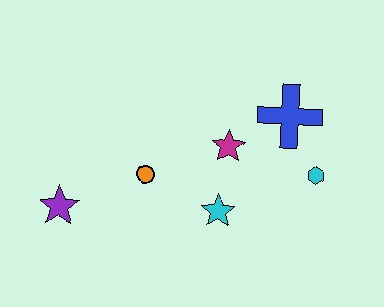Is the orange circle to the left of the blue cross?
Yes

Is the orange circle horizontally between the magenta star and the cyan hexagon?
No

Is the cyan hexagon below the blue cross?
Yes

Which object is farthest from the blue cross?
The purple star is farthest from the blue cross.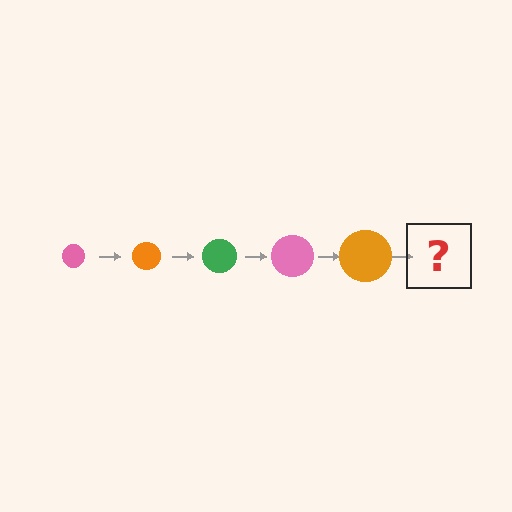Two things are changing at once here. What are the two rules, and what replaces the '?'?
The two rules are that the circle grows larger each step and the color cycles through pink, orange, and green. The '?' should be a green circle, larger than the previous one.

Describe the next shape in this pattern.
It should be a green circle, larger than the previous one.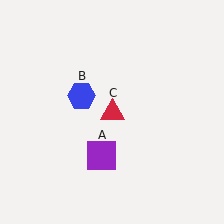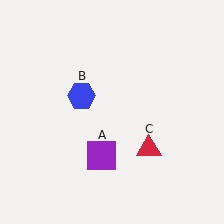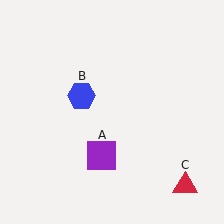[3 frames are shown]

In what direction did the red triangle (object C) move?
The red triangle (object C) moved down and to the right.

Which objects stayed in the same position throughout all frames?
Purple square (object A) and blue hexagon (object B) remained stationary.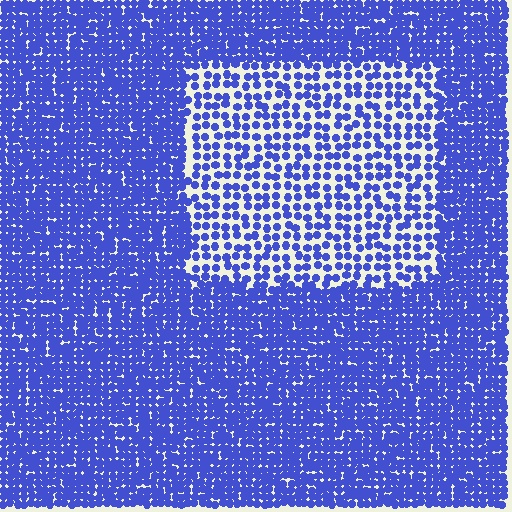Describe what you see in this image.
The image contains small blue elements arranged at two different densities. A rectangle-shaped region is visible where the elements are less densely packed than the surrounding area.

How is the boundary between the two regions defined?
The boundary is defined by a change in element density (approximately 2.2x ratio). All elements are the same color, size, and shape.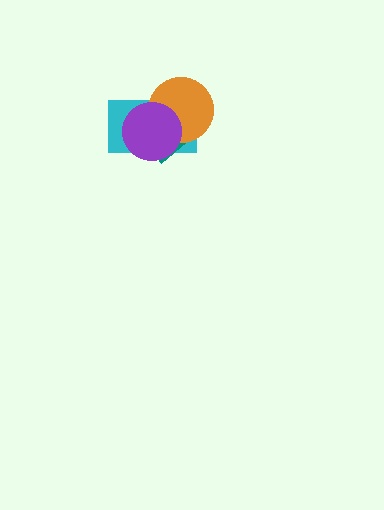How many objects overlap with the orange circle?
3 objects overlap with the orange circle.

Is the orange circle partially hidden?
Yes, it is partially covered by another shape.